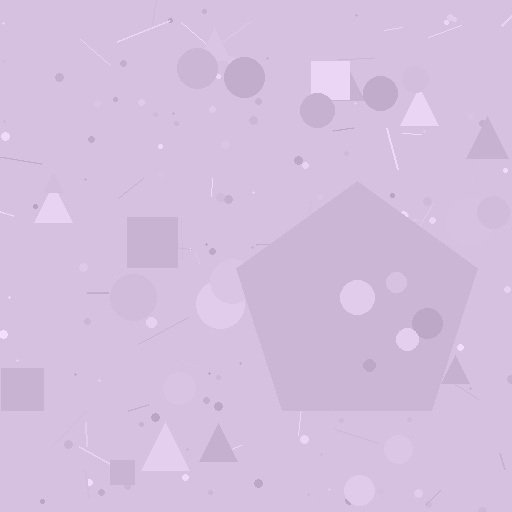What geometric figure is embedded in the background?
A pentagon is embedded in the background.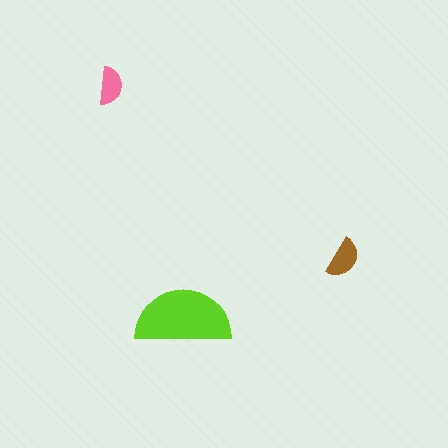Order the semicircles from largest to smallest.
the lime one, the brown one, the pink one.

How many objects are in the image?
There are 3 objects in the image.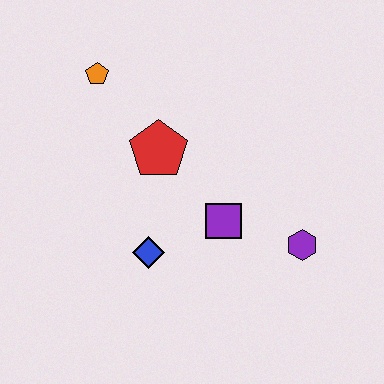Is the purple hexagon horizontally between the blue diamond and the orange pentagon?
No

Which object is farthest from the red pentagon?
The purple hexagon is farthest from the red pentagon.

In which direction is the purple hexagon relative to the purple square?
The purple hexagon is to the right of the purple square.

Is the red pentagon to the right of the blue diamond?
Yes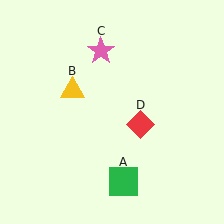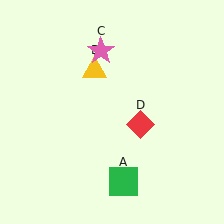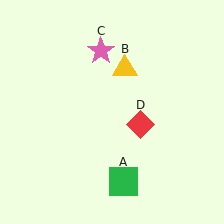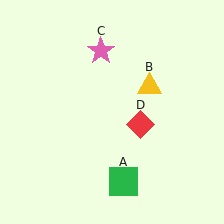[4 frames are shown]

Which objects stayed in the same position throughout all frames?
Green square (object A) and pink star (object C) and red diamond (object D) remained stationary.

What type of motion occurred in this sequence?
The yellow triangle (object B) rotated clockwise around the center of the scene.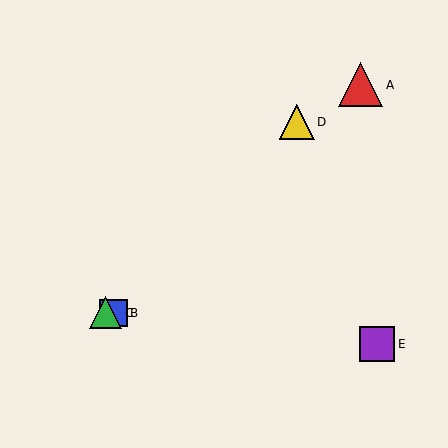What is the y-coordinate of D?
Object D is at y≈122.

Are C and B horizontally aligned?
Yes, both are at y≈313.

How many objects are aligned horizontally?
2 objects (B, C) are aligned horizontally.